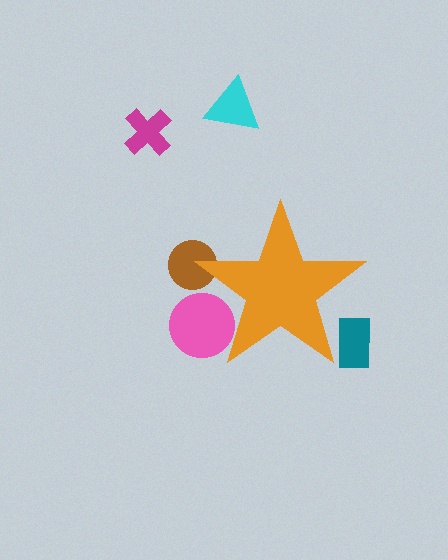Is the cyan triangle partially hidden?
No, the cyan triangle is fully visible.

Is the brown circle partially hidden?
Yes, the brown circle is partially hidden behind the orange star.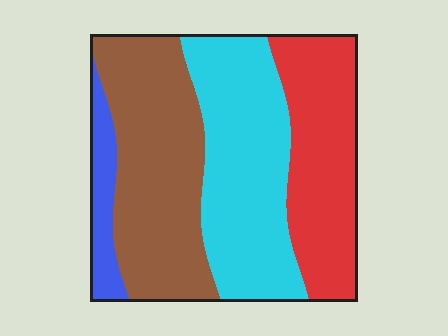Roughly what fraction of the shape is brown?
Brown takes up about one third (1/3) of the shape.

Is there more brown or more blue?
Brown.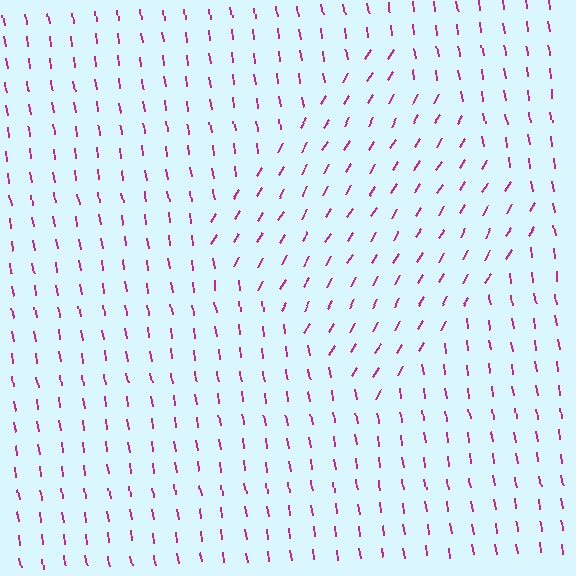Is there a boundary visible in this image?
Yes, there is a texture boundary formed by a change in line orientation.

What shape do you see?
I see a diamond.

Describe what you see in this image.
The image is filled with small magenta line segments. A diamond region in the image has lines oriented differently from the surrounding lines, creating a visible texture boundary.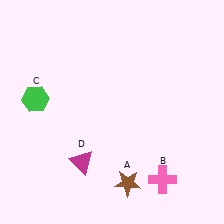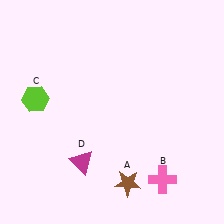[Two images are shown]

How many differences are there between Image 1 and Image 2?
There is 1 difference between the two images.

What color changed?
The hexagon (C) changed from green in Image 1 to lime in Image 2.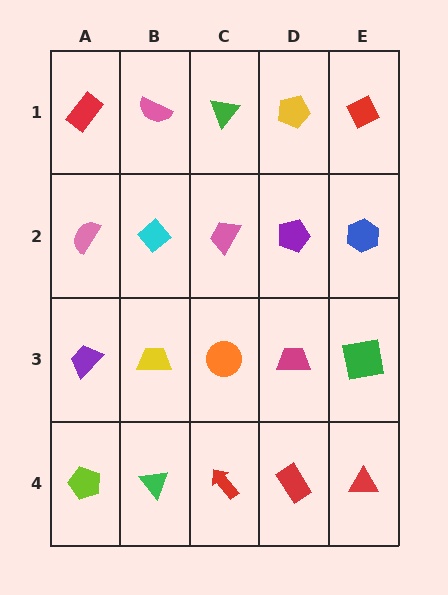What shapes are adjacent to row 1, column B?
A cyan diamond (row 2, column B), a red rectangle (row 1, column A), a green triangle (row 1, column C).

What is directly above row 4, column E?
A green square.